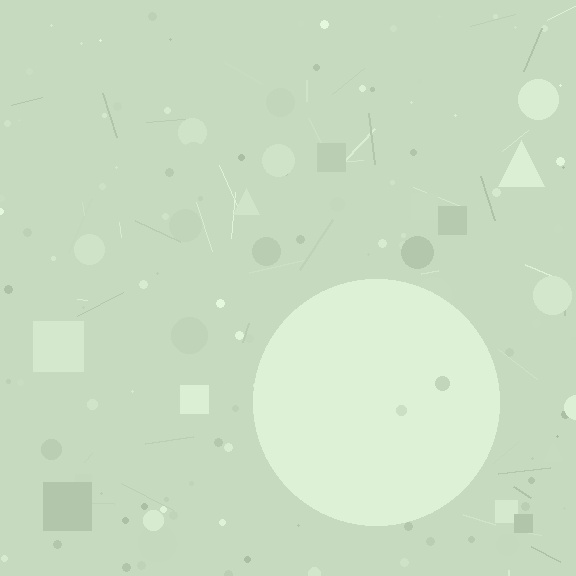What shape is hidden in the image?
A circle is hidden in the image.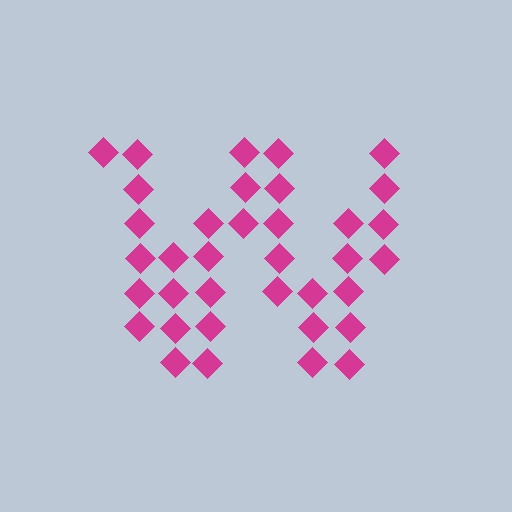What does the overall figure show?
The overall figure shows the letter W.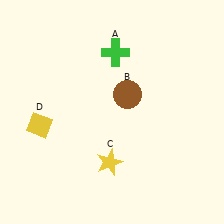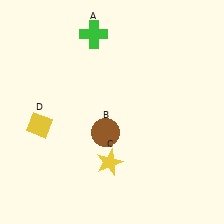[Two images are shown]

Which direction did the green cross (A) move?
The green cross (A) moved left.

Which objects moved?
The objects that moved are: the green cross (A), the brown circle (B).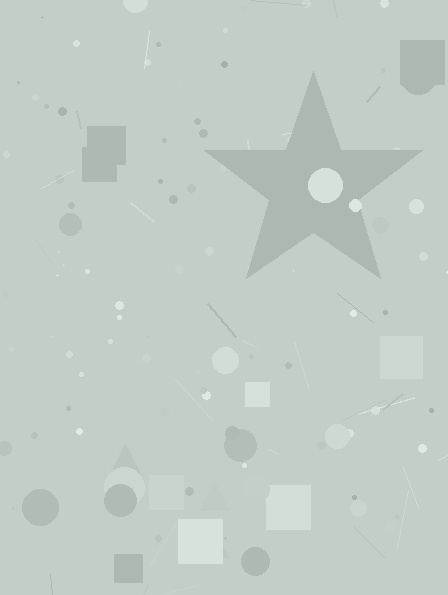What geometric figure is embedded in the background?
A star is embedded in the background.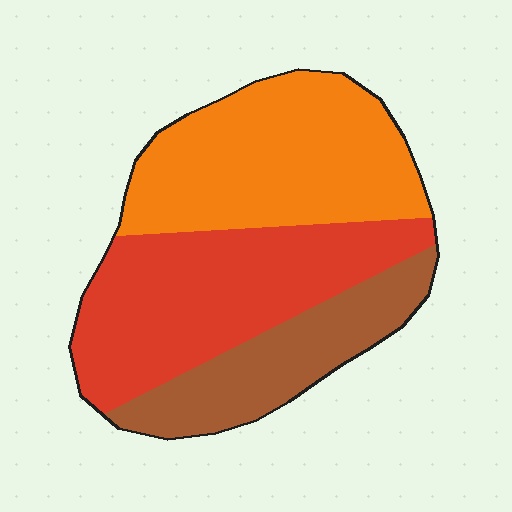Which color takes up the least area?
Brown, at roughly 20%.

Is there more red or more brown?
Red.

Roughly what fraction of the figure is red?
Red takes up about two fifths (2/5) of the figure.